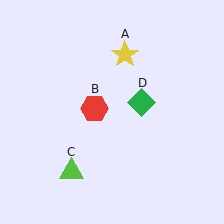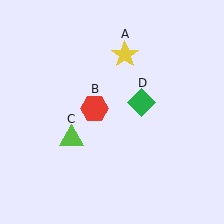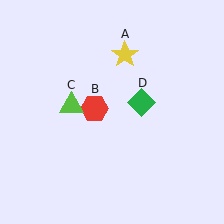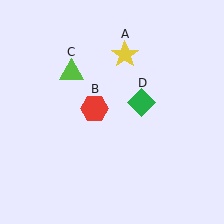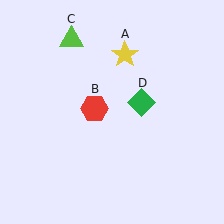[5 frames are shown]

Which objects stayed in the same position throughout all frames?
Yellow star (object A) and red hexagon (object B) and green diamond (object D) remained stationary.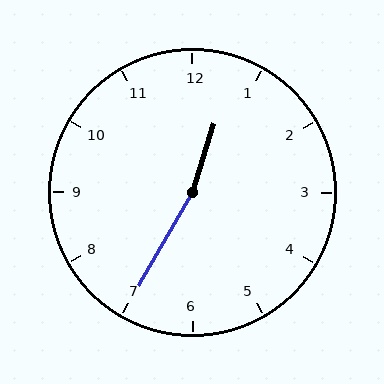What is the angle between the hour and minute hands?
Approximately 168 degrees.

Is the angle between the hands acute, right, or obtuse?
It is obtuse.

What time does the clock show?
12:35.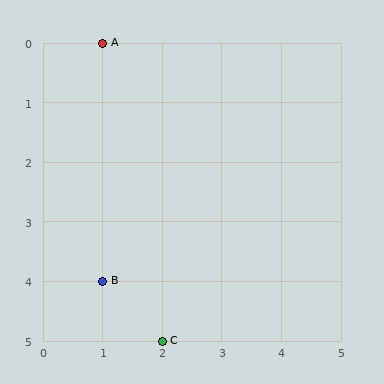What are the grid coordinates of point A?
Point A is at grid coordinates (1, 0).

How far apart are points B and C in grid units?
Points B and C are 1 column and 1 row apart (about 1.4 grid units diagonally).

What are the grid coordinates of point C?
Point C is at grid coordinates (2, 5).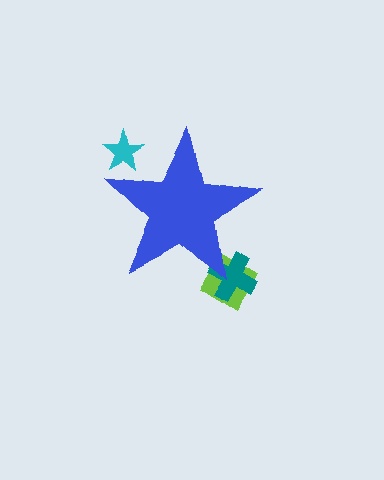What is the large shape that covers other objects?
A blue star.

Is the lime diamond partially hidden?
Yes, the lime diamond is partially hidden behind the blue star.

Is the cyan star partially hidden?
Yes, the cyan star is partially hidden behind the blue star.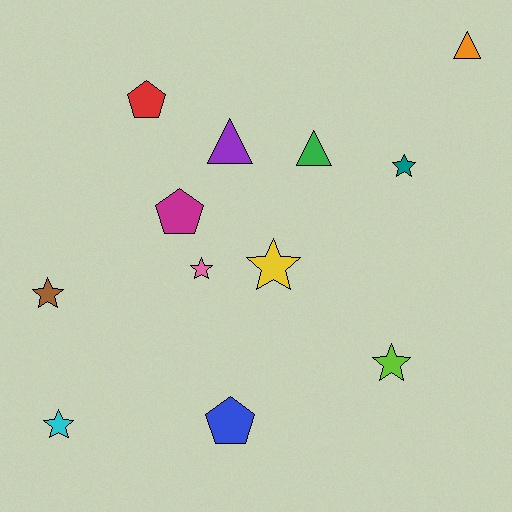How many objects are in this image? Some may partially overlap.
There are 12 objects.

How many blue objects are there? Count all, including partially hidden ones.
There is 1 blue object.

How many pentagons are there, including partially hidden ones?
There are 3 pentagons.